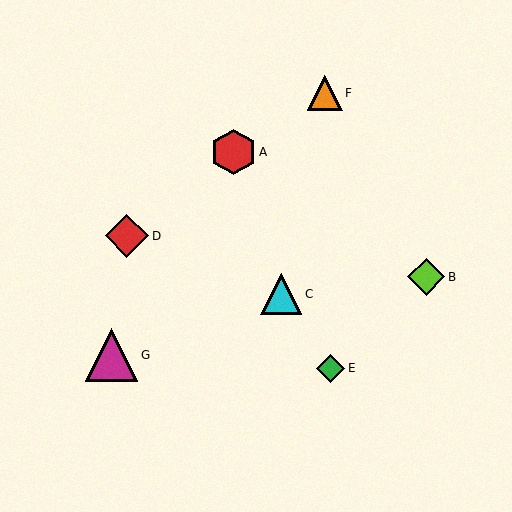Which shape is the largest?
The magenta triangle (labeled G) is the largest.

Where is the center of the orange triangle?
The center of the orange triangle is at (325, 93).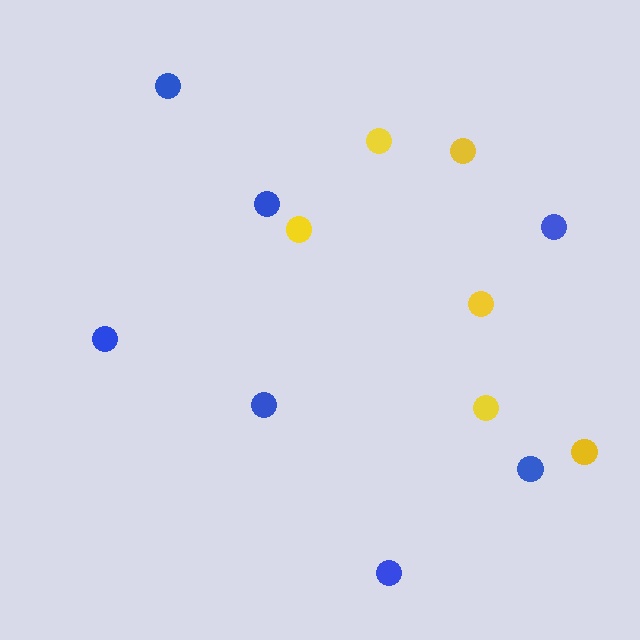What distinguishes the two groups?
There are 2 groups: one group of blue circles (7) and one group of yellow circles (6).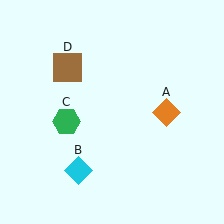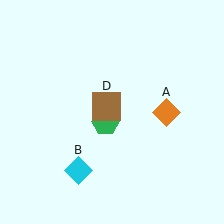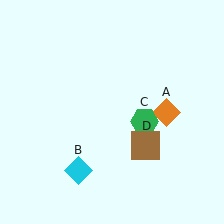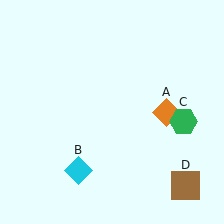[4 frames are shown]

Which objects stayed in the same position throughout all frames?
Orange diamond (object A) and cyan diamond (object B) remained stationary.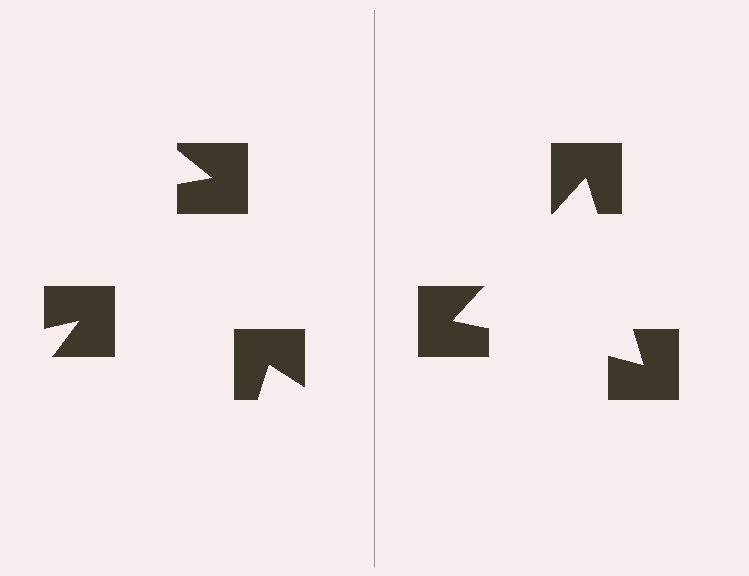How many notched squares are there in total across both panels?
6 — 3 on each side.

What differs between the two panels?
The notched squares are positioned identically on both sides; only the wedge orientations differ. On the right they align to a triangle; on the left they are misaligned.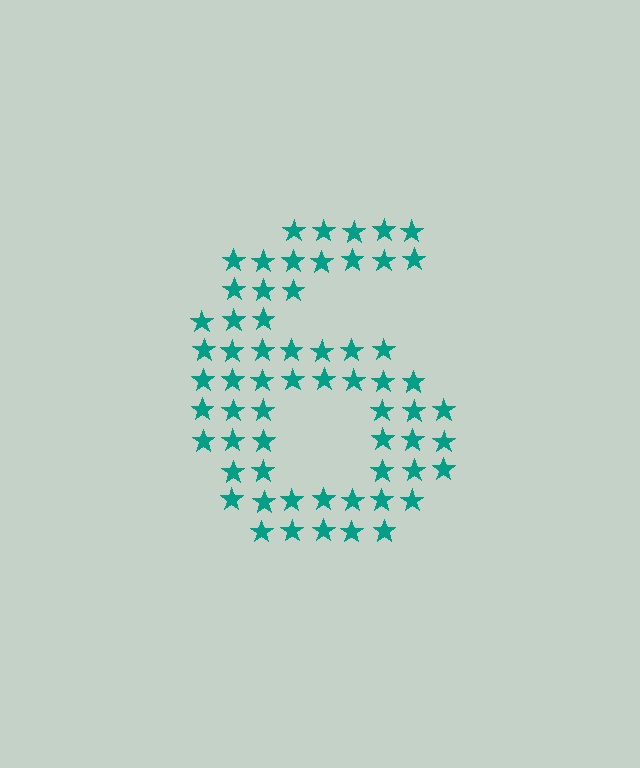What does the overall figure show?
The overall figure shows the digit 6.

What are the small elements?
The small elements are stars.